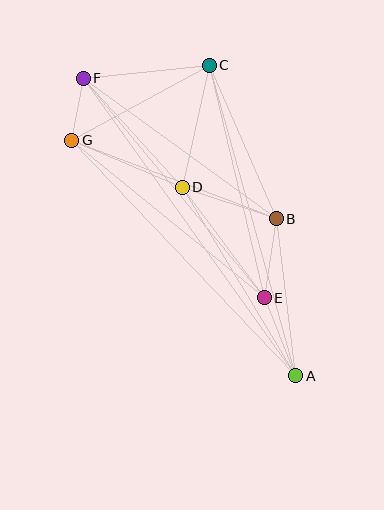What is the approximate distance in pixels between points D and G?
The distance between D and G is approximately 120 pixels.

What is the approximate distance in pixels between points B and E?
The distance between B and E is approximately 80 pixels.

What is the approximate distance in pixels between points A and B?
The distance between A and B is approximately 158 pixels.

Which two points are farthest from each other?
Points A and F are farthest from each other.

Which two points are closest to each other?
Points F and G are closest to each other.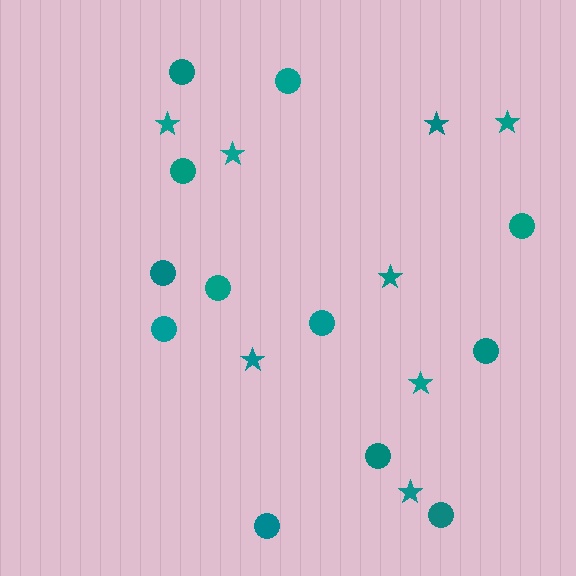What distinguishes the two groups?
There are 2 groups: one group of stars (8) and one group of circles (12).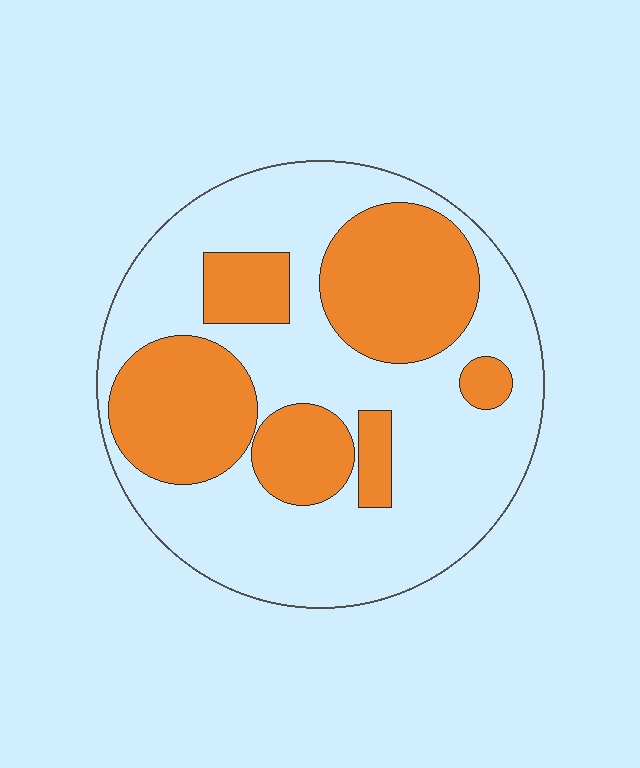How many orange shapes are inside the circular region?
6.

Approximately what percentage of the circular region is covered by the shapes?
Approximately 35%.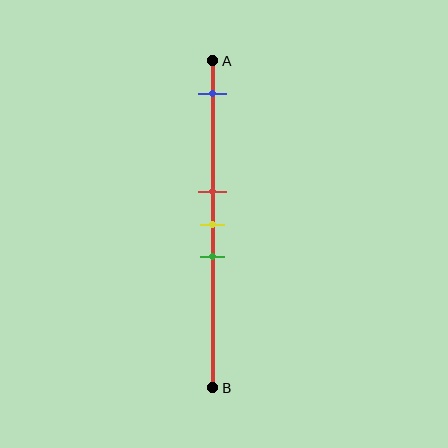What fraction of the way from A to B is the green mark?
The green mark is approximately 60% (0.6) of the way from A to B.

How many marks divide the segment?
There are 4 marks dividing the segment.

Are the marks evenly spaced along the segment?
No, the marks are not evenly spaced.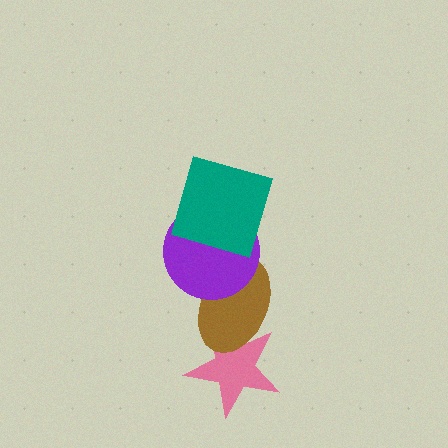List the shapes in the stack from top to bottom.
From top to bottom: the teal square, the purple circle, the brown ellipse, the pink star.